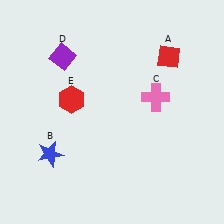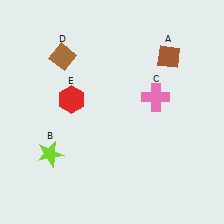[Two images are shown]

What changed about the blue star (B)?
In Image 1, B is blue. In Image 2, it changed to lime.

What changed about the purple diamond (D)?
In Image 1, D is purple. In Image 2, it changed to brown.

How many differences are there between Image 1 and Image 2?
There are 3 differences between the two images.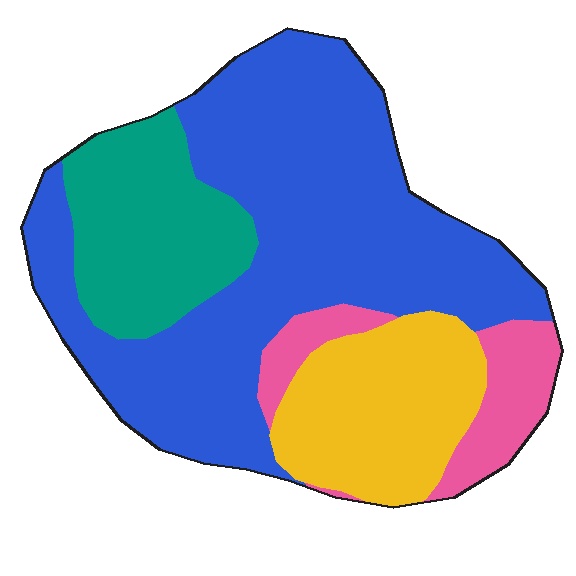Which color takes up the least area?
Pink, at roughly 10%.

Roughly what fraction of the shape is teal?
Teal covers around 20% of the shape.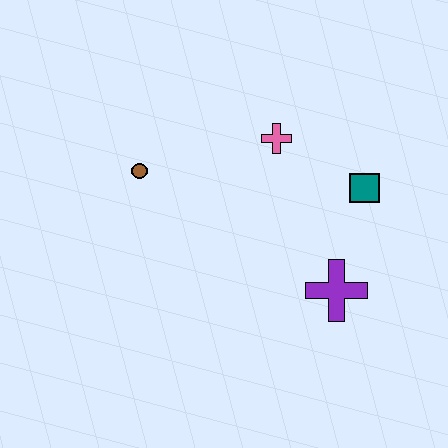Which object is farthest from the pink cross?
The purple cross is farthest from the pink cross.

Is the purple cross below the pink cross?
Yes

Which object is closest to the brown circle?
The pink cross is closest to the brown circle.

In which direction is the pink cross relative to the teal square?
The pink cross is to the left of the teal square.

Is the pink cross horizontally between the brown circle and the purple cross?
Yes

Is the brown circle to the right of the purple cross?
No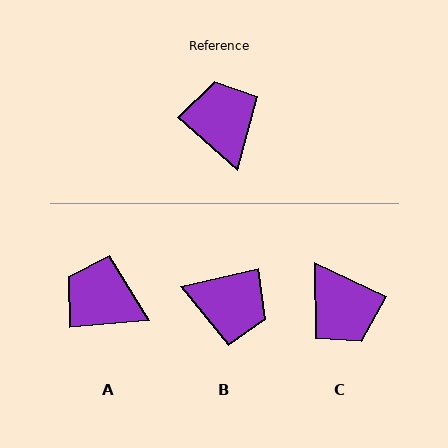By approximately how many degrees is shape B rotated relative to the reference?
Approximately 126 degrees clockwise.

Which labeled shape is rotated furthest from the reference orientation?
C, about 164 degrees away.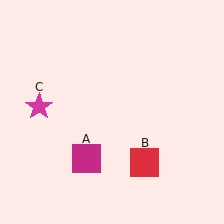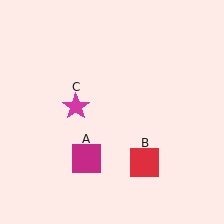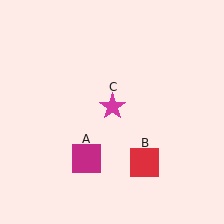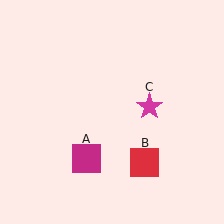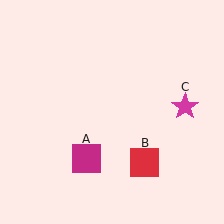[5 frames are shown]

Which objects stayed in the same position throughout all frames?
Magenta square (object A) and red square (object B) remained stationary.